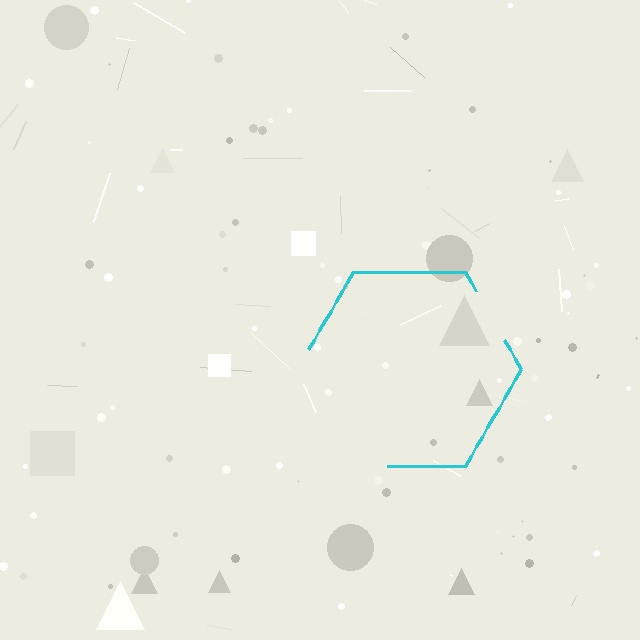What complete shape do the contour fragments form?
The contour fragments form a hexagon.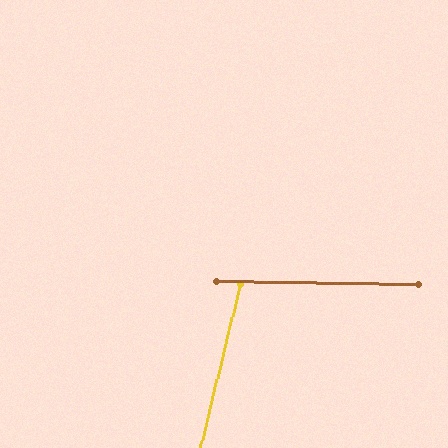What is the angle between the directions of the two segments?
Approximately 77 degrees.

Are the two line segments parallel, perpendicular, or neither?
Neither parallel nor perpendicular — they differ by about 77°.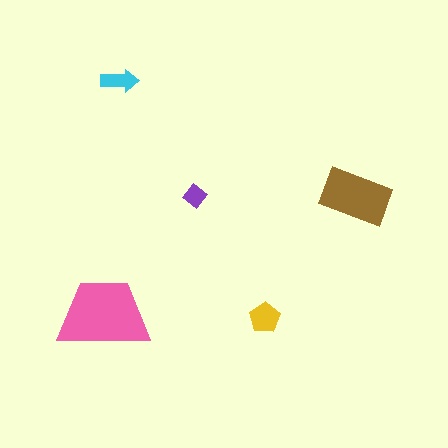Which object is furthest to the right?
The brown rectangle is rightmost.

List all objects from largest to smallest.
The pink trapezoid, the brown rectangle, the yellow pentagon, the cyan arrow, the purple diamond.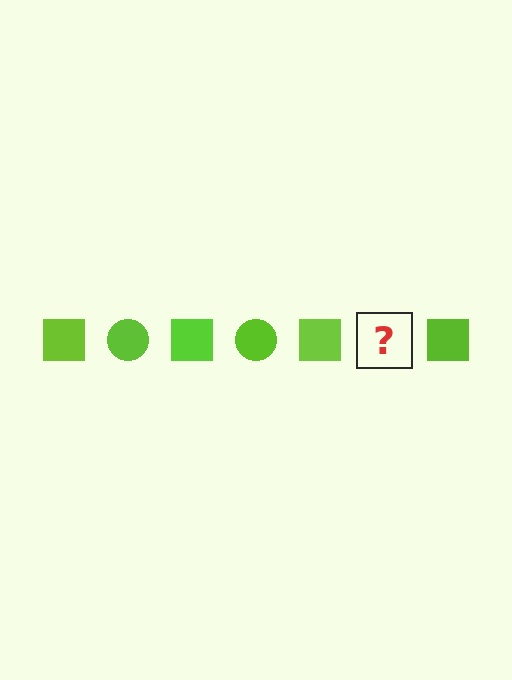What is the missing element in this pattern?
The missing element is a lime circle.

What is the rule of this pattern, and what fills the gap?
The rule is that the pattern cycles through square, circle shapes in lime. The gap should be filled with a lime circle.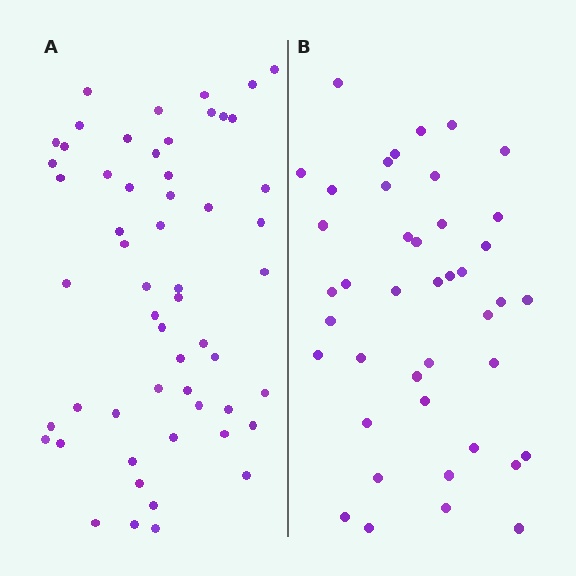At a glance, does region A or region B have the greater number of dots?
Region A (the left region) has more dots.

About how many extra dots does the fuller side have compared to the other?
Region A has approximately 15 more dots than region B.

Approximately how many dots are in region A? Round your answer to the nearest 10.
About 60 dots. (The exact count is 56, which rounds to 60.)